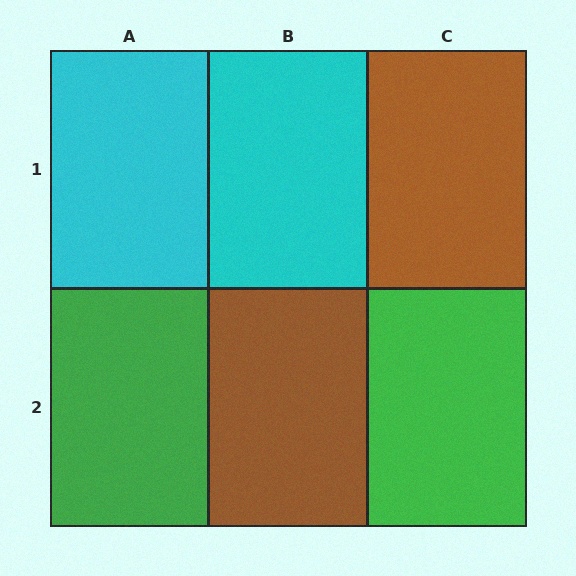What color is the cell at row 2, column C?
Green.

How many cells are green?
2 cells are green.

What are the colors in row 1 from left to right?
Cyan, cyan, brown.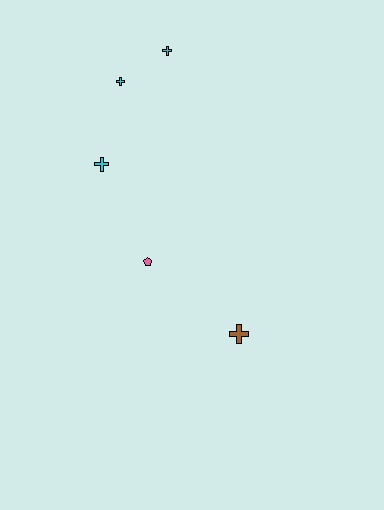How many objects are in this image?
There are 5 objects.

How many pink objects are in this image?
There is 1 pink object.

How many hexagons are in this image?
There are no hexagons.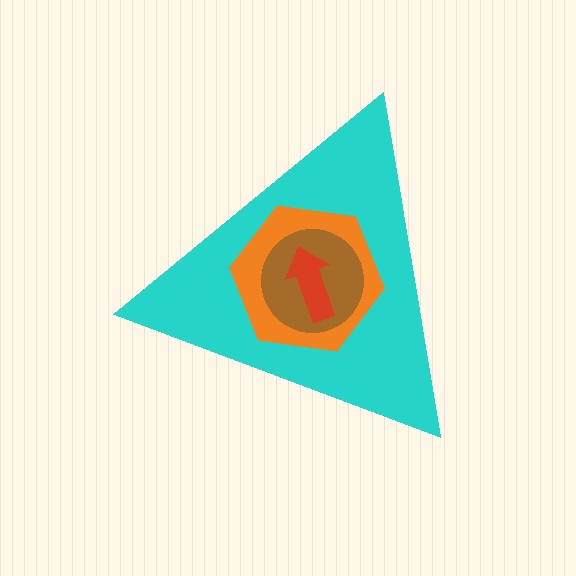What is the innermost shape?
The red arrow.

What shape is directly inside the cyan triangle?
The orange hexagon.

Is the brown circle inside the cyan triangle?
Yes.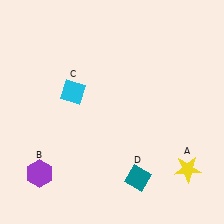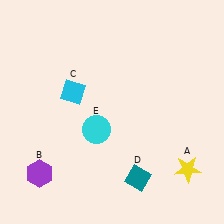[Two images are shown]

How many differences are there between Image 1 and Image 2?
There is 1 difference between the two images.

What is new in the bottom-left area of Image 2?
A cyan circle (E) was added in the bottom-left area of Image 2.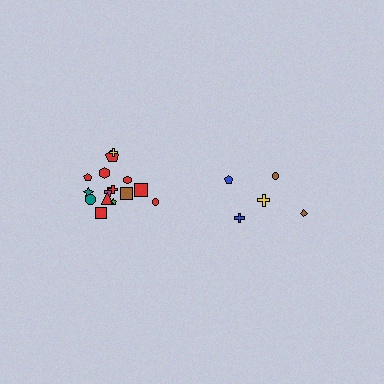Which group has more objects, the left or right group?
The left group.